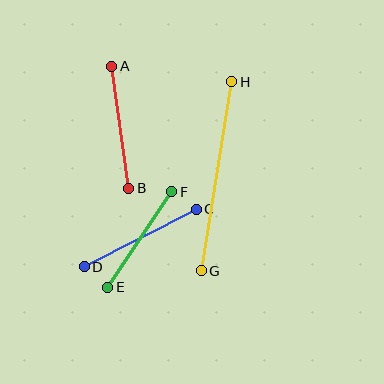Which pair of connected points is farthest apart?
Points G and H are farthest apart.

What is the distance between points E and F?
The distance is approximately 115 pixels.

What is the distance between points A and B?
The distance is approximately 123 pixels.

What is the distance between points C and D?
The distance is approximately 125 pixels.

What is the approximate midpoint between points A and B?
The midpoint is at approximately (120, 127) pixels.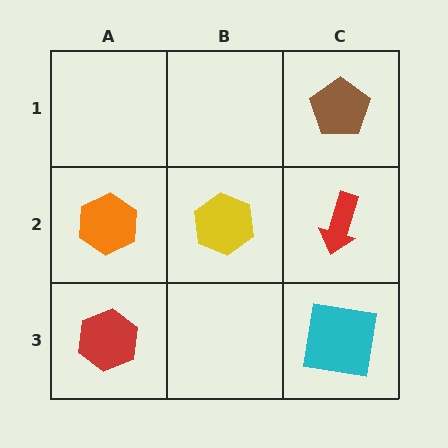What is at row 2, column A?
An orange hexagon.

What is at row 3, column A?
A red hexagon.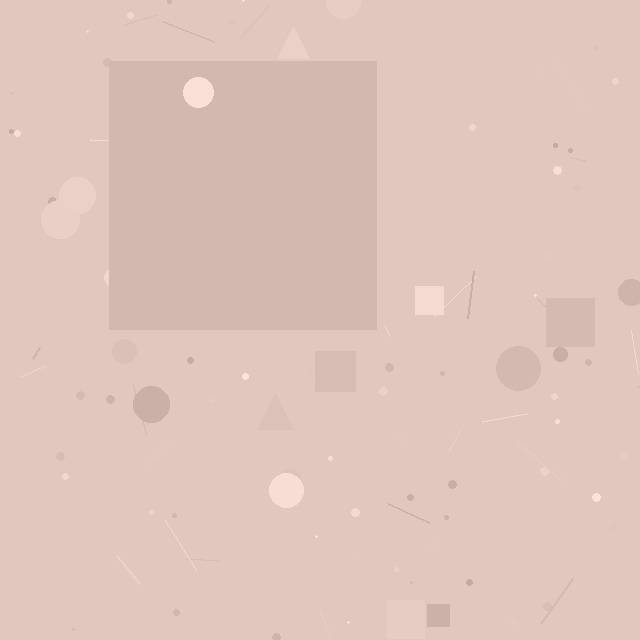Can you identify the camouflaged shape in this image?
The camouflaged shape is a square.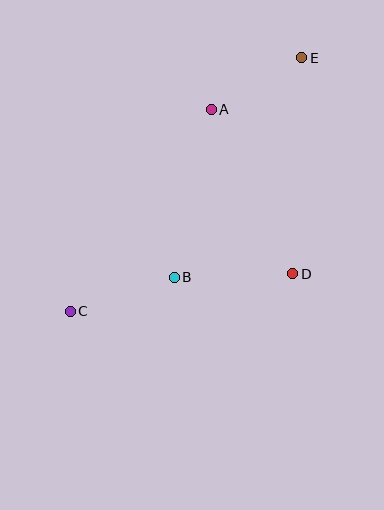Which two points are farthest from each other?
Points C and E are farthest from each other.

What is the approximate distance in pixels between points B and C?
The distance between B and C is approximately 110 pixels.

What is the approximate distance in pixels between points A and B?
The distance between A and B is approximately 172 pixels.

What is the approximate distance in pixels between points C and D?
The distance between C and D is approximately 226 pixels.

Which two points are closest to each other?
Points A and E are closest to each other.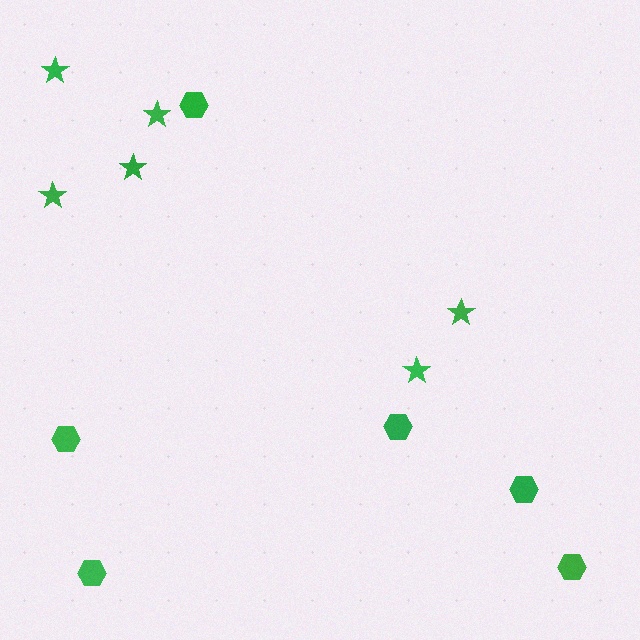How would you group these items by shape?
There are 2 groups: one group of stars (6) and one group of hexagons (6).